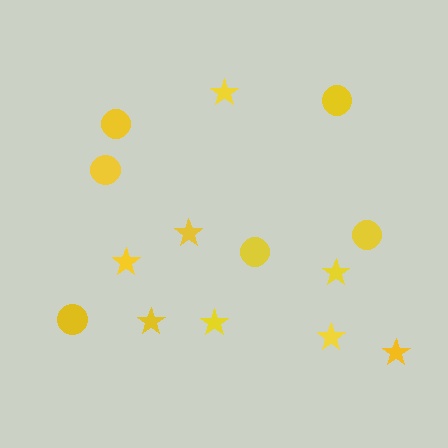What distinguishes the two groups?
There are 2 groups: one group of stars (8) and one group of circles (6).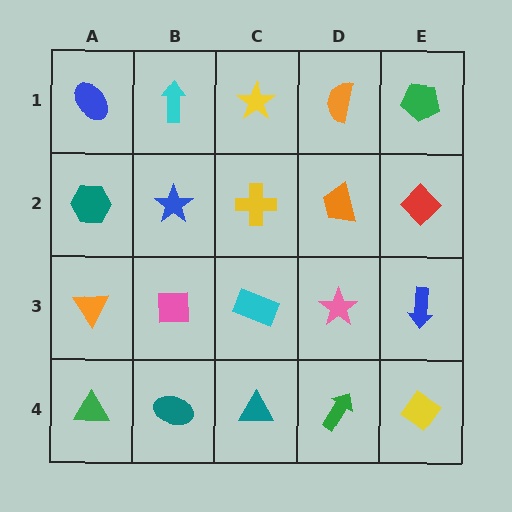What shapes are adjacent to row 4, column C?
A cyan rectangle (row 3, column C), a teal ellipse (row 4, column B), a green arrow (row 4, column D).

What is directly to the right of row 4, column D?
A yellow diamond.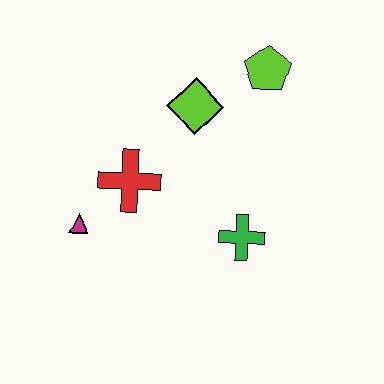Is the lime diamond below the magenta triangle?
No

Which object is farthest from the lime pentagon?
The magenta triangle is farthest from the lime pentagon.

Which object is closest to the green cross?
The red cross is closest to the green cross.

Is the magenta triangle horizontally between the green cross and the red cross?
No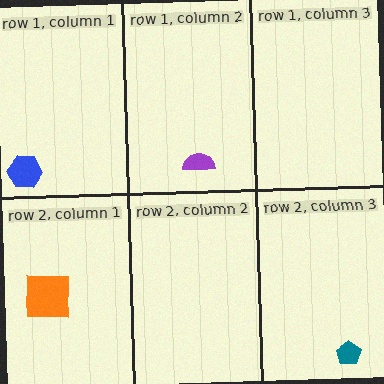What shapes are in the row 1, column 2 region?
The purple semicircle.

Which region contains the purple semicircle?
The row 1, column 2 region.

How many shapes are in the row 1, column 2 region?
1.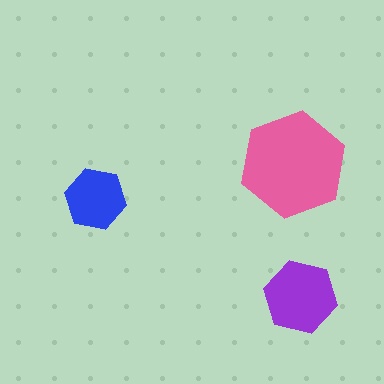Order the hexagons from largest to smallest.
the pink one, the purple one, the blue one.